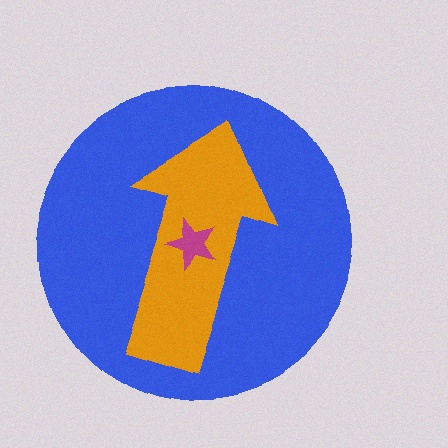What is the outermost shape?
The blue circle.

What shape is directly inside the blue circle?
The orange arrow.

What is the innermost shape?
The magenta star.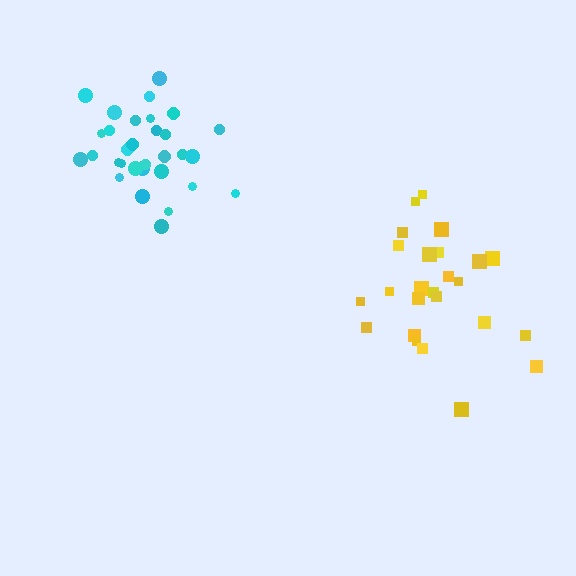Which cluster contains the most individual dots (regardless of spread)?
Cyan (31).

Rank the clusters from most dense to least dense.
cyan, yellow.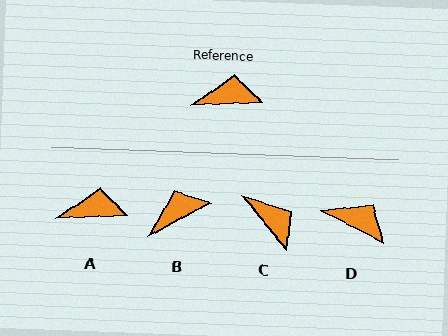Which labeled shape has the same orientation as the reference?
A.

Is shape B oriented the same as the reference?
No, it is off by about 26 degrees.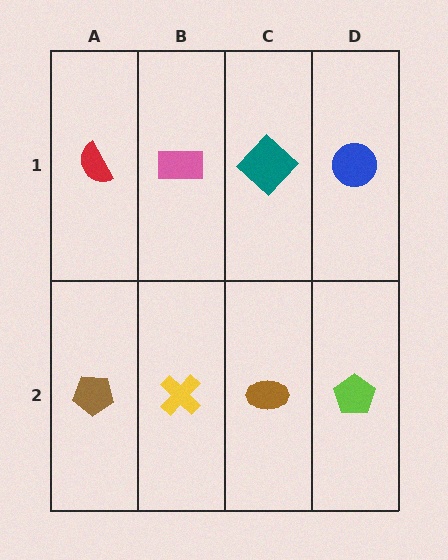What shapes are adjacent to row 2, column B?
A pink rectangle (row 1, column B), a brown pentagon (row 2, column A), a brown ellipse (row 2, column C).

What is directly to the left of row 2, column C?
A yellow cross.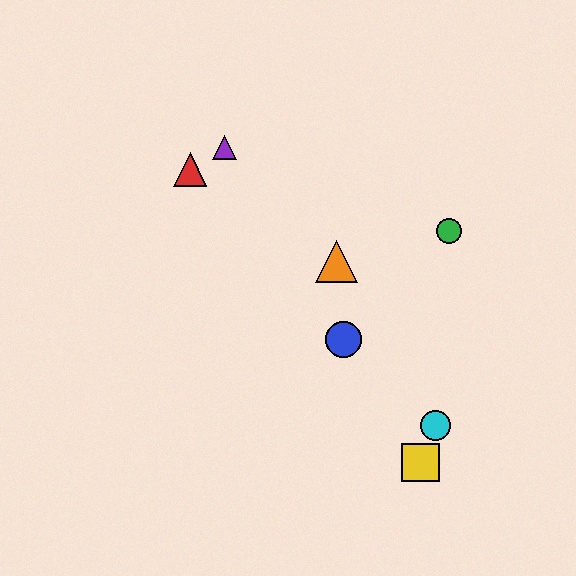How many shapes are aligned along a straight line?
3 shapes (the blue circle, the yellow square, the purple triangle) are aligned along a straight line.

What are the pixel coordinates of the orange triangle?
The orange triangle is at (336, 262).